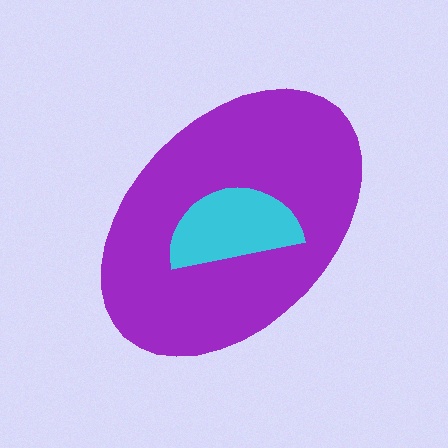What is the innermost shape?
The cyan semicircle.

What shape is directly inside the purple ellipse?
The cyan semicircle.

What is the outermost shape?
The purple ellipse.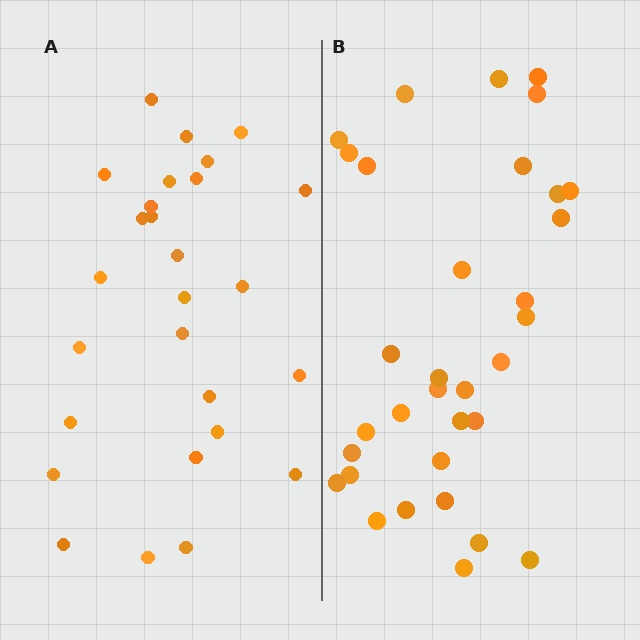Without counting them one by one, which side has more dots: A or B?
Region B (the right region) has more dots.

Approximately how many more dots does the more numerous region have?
Region B has about 6 more dots than region A.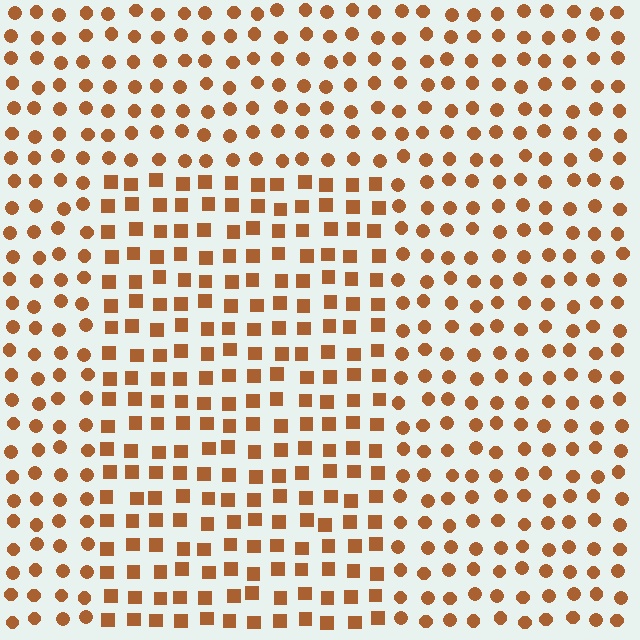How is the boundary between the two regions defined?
The boundary is defined by a change in element shape: squares inside vs. circles outside. All elements share the same color and spacing.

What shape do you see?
I see a rectangle.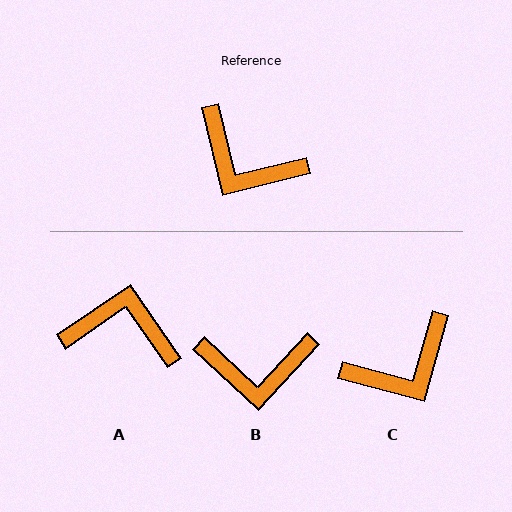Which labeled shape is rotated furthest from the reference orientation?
A, about 159 degrees away.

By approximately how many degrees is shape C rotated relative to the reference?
Approximately 61 degrees counter-clockwise.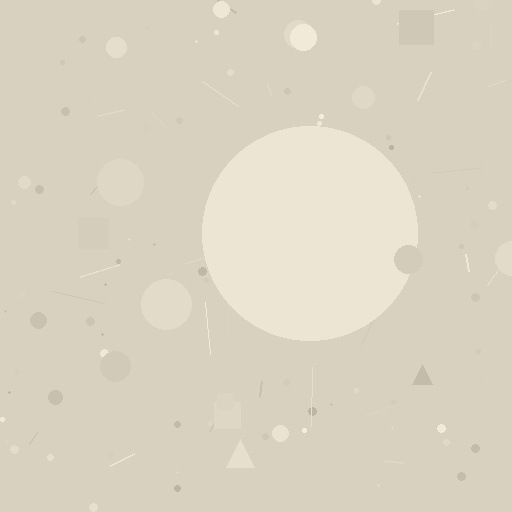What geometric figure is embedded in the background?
A circle is embedded in the background.